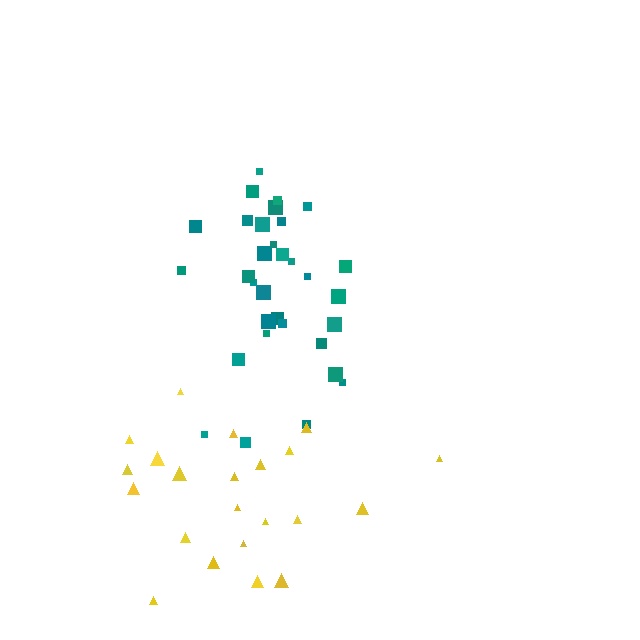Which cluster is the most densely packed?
Teal.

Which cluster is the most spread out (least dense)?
Yellow.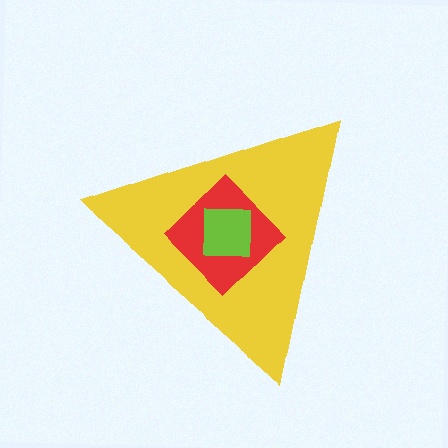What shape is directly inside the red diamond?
The lime square.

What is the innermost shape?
The lime square.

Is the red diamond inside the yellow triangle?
Yes.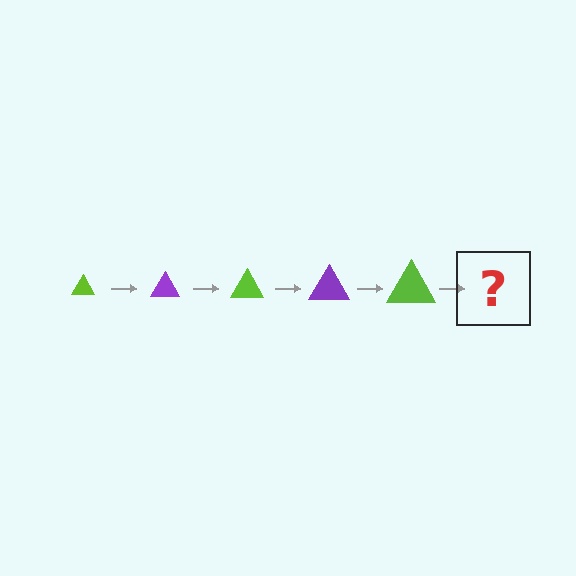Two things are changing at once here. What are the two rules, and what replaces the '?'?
The two rules are that the triangle grows larger each step and the color cycles through lime and purple. The '?' should be a purple triangle, larger than the previous one.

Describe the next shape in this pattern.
It should be a purple triangle, larger than the previous one.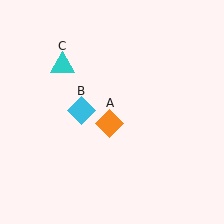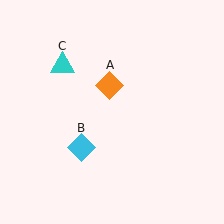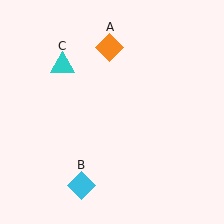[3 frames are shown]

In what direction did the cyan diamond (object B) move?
The cyan diamond (object B) moved down.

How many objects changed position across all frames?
2 objects changed position: orange diamond (object A), cyan diamond (object B).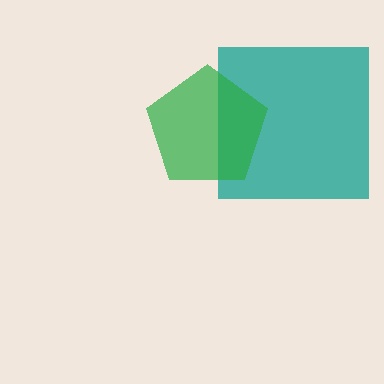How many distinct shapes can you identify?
There are 2 distinct shapes: a teal square, a green pentagon.